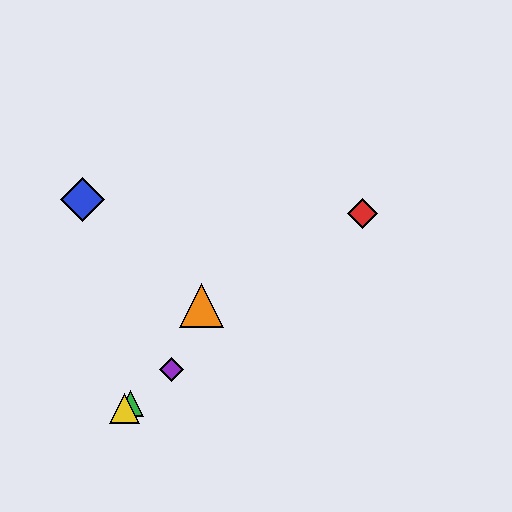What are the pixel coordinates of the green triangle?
The green triangle is at (131, 404).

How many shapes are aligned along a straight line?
4 shapes (the red diamond, the green triangle, the yellow triangle, the purple diamond) are aligned along a straight line.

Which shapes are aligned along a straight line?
The red diamond, the green triangle, the yellow triangle, the purple diamond are aligned along a straight line.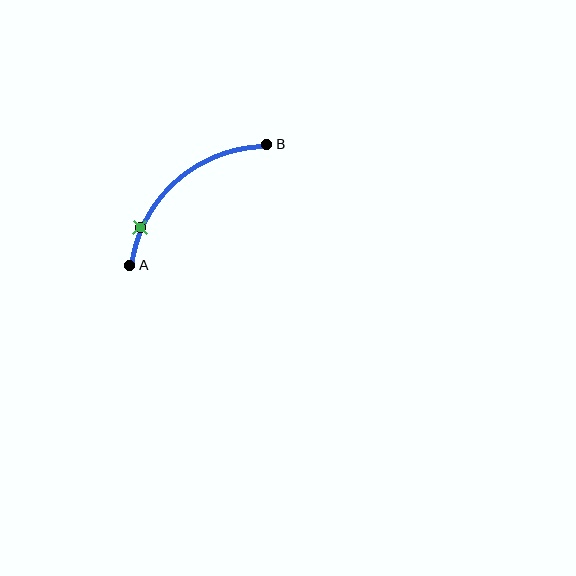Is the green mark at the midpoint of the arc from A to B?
No. The green mark lies on the arc but is closer to endpoint A. The arc midpoint would be at the point on the curve equidistant along the arc from both A and B.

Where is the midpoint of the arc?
The arc midpoint is the point on the curve farthest from the straight line joining A and B. It sits above and to the left of that line.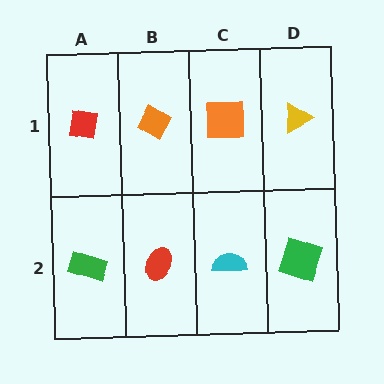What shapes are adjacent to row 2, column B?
An orange diamond (row 1, column B), a green rectangle (row 2, column A), a cyan semicircle (row 2, column C).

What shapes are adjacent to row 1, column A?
A green rectangle (row 2, column A), an orange diamond (row 1, column B).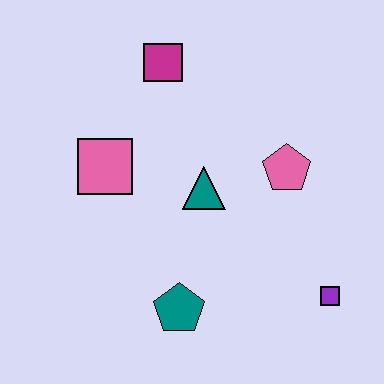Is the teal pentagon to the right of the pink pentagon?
No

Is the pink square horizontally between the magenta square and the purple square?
No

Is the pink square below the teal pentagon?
No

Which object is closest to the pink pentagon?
The teal triangle is closest to the pink pentagon.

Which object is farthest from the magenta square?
The purple square is farthest from the magenta square.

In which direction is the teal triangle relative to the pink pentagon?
The teal triangle is to the left of the pink pentagon.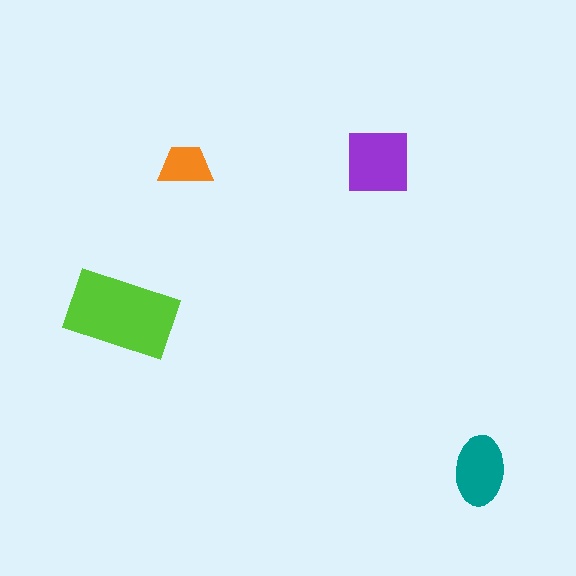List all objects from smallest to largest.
The orange trapezoid, the teal ellipse, the purple square, the lime rectangle.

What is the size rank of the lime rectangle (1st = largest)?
1st.